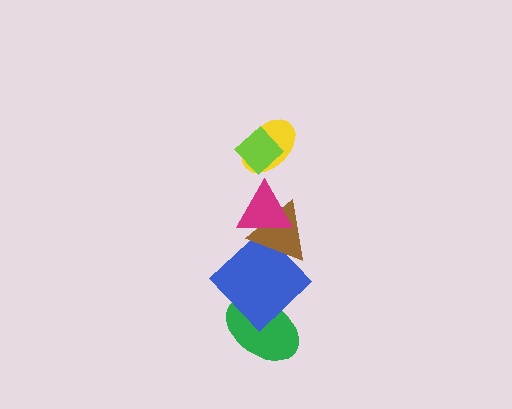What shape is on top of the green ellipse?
The blue diamond is on top of the green ellipse.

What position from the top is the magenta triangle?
The magenta triangle is 3rd from the top.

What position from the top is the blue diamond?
The blue diamond is 5th from the top.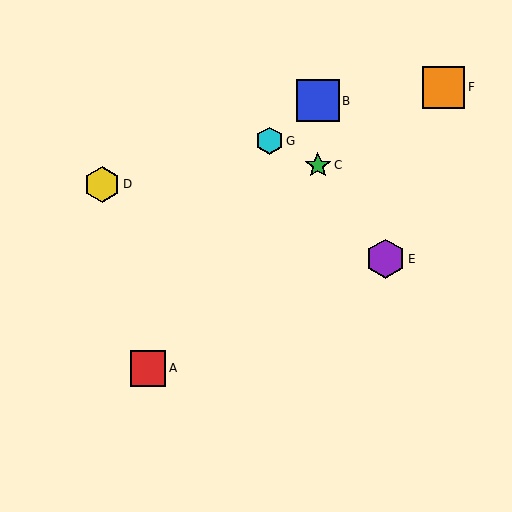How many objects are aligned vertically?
2 objects (B, C) are aligned vertically.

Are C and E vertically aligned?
No, C is at x≈318 and E is at x≈386.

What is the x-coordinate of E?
Object E is at x≈386.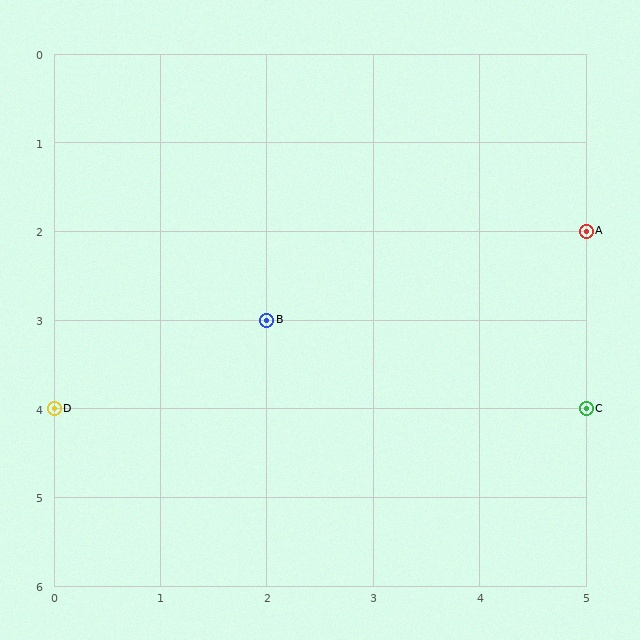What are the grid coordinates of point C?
Point C is at grid coordinates (5, 4).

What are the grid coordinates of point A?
Point A is at grid coordinates (5, 2).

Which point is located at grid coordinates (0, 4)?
Point D is at (0, 4).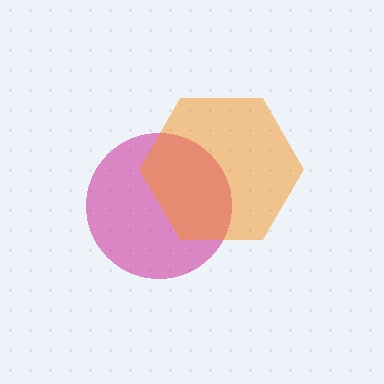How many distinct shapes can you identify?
There are 2 distinct shapes: a magenta circle, an orange hexagon.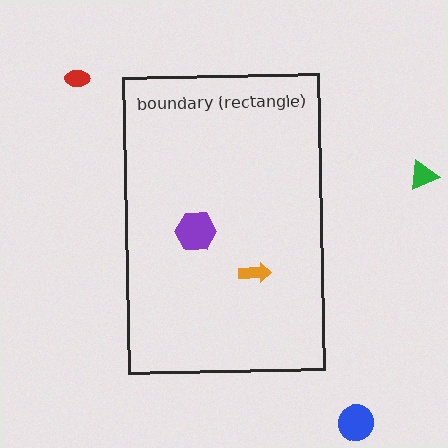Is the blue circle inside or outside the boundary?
Outside.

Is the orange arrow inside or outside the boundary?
Inside.